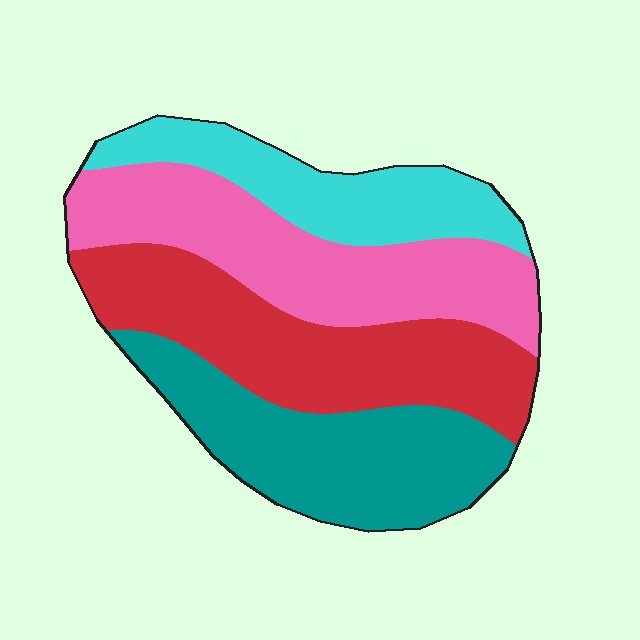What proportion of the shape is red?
Red takes up about one quarter (1/4) of the shape.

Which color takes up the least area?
Cyan, at roughly 20%.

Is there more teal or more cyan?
Teal.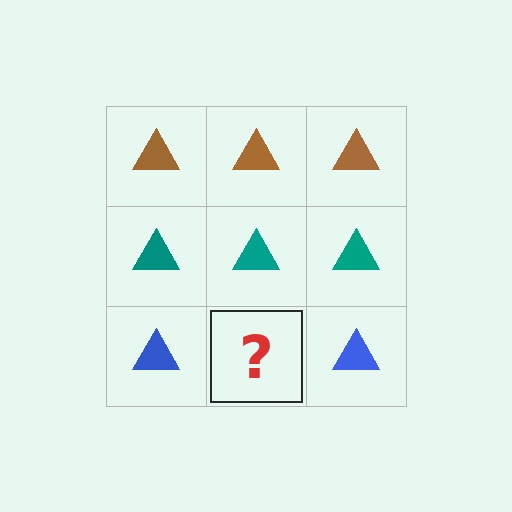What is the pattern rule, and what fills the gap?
The rule is that each row has a consistent color. The gap should be filled with a blue triangle.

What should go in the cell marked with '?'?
The missing cell should contain a blue triangle.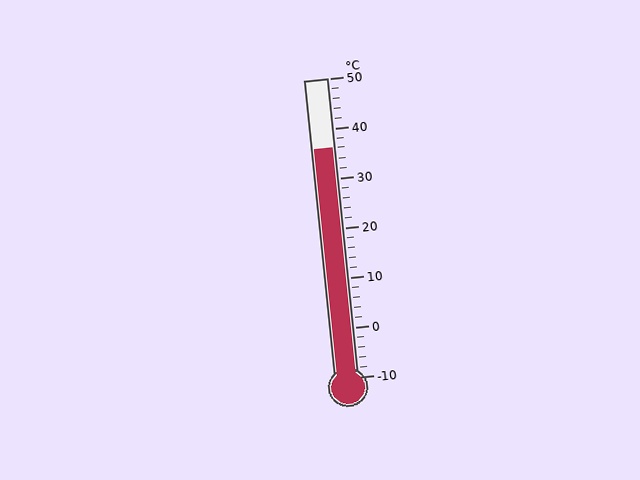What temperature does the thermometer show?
The thermometer shows approximately 36°C.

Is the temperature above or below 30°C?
The temperature is above 30°C.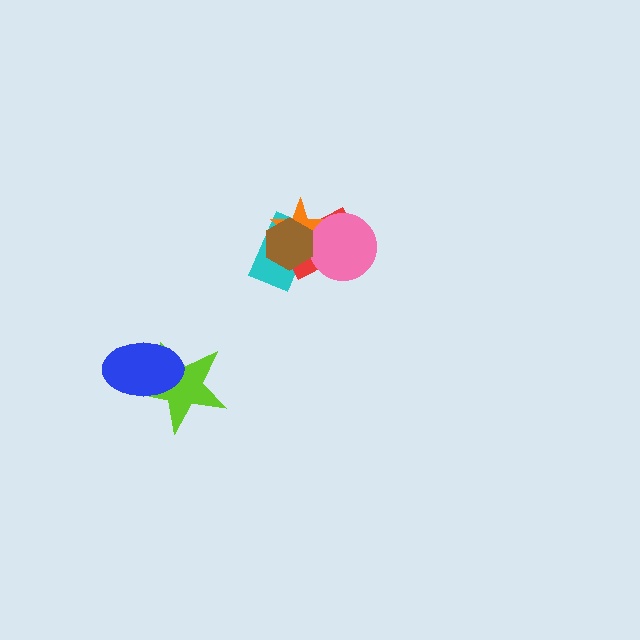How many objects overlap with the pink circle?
2 objects overlap with the pink circle.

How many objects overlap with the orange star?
4 objects overlap with the orange star.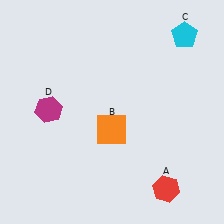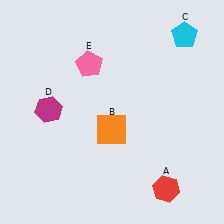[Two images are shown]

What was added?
A pink pentagon (E) was added in Image 2.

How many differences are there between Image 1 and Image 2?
There is 1 difference between the two images.